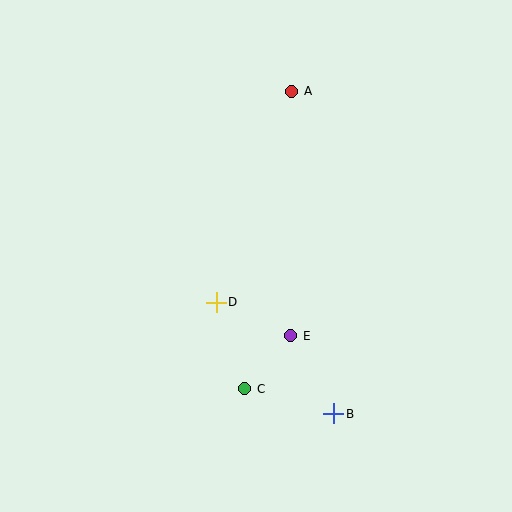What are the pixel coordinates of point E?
Point E is at (290, 336).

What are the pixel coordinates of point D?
Point D is at (216, 302).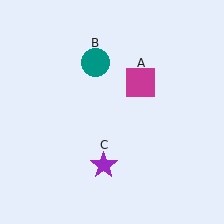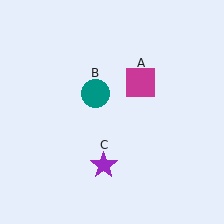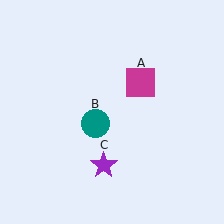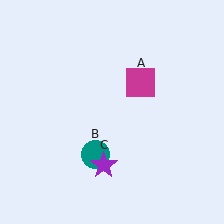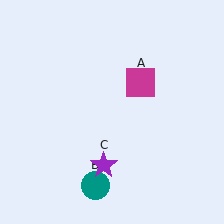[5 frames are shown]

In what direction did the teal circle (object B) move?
The teal circle (object B) moved down.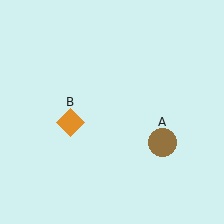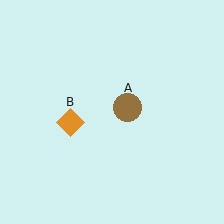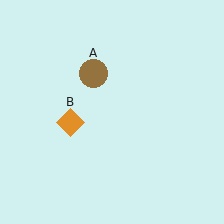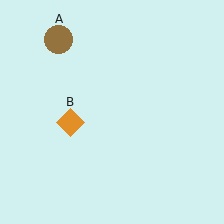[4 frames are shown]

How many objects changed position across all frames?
1 object changed position: brown circle (object A).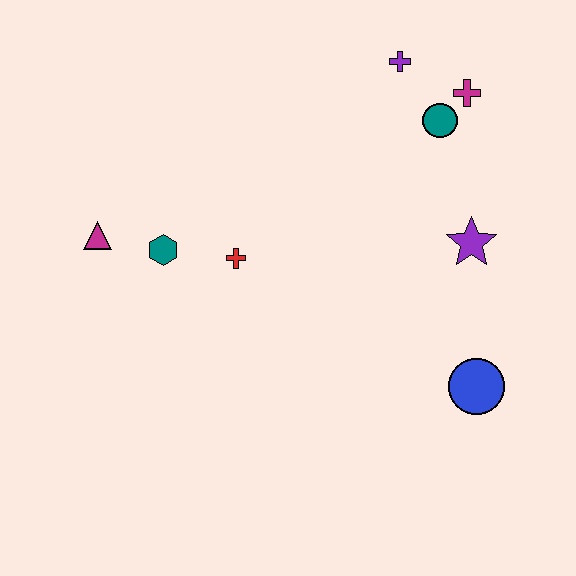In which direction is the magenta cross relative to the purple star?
The magenta cross is above the purple star.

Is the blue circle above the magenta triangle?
No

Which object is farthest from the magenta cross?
The magenta triangle is farthest from the magenta cross.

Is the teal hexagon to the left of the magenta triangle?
No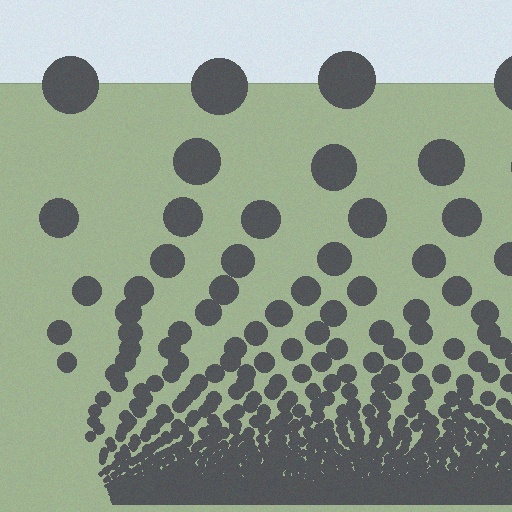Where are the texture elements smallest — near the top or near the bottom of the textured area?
Near the bottom.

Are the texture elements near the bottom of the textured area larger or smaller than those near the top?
Smaller. The gradient is inverted — elements near the bottom are smaller and denser.